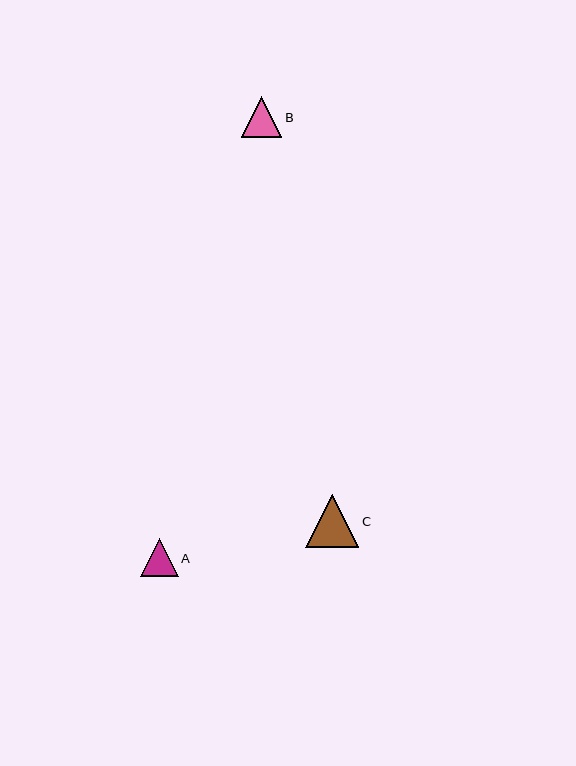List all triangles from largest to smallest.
From largest to smallest: C, B, A.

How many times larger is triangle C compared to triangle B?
Triangle C is approximately 1.3 times the size of triangle B.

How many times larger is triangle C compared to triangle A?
Triangle C is approximately 1.4 times the size of triangle A.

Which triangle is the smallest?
Triangle A is the smallest with a size of approximately 38 pixels.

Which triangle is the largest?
Triangle C is the largest with a size of approximately 53 pixels.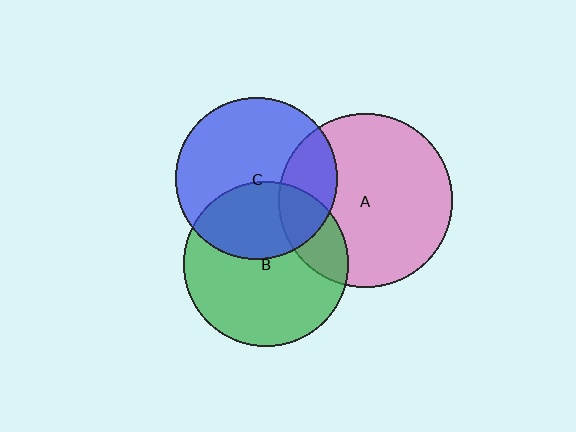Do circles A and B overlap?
Yes.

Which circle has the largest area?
Circle A (pink).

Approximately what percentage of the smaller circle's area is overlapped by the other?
Approximately 20%.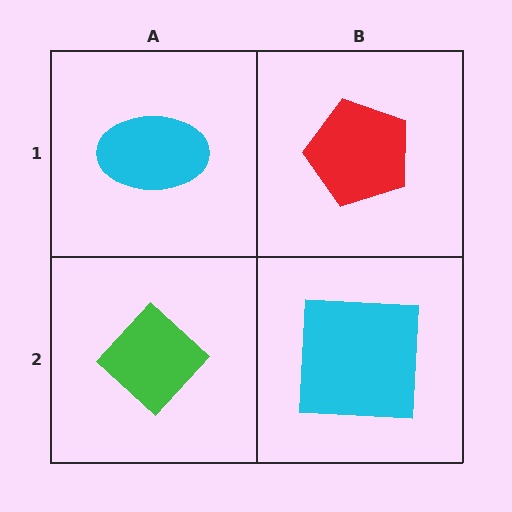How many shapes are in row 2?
2 shapes.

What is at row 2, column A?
A green diamond.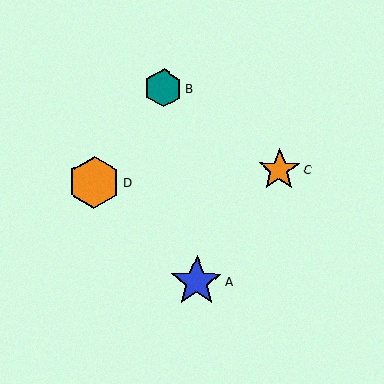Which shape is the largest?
The orange hexagon (labeled D) is the largest.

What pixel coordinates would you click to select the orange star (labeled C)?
Click at (279, 170) to select the orange star C.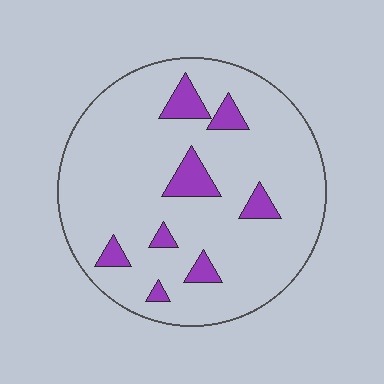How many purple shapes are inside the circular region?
8.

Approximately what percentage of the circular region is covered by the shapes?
Approximately 10%.